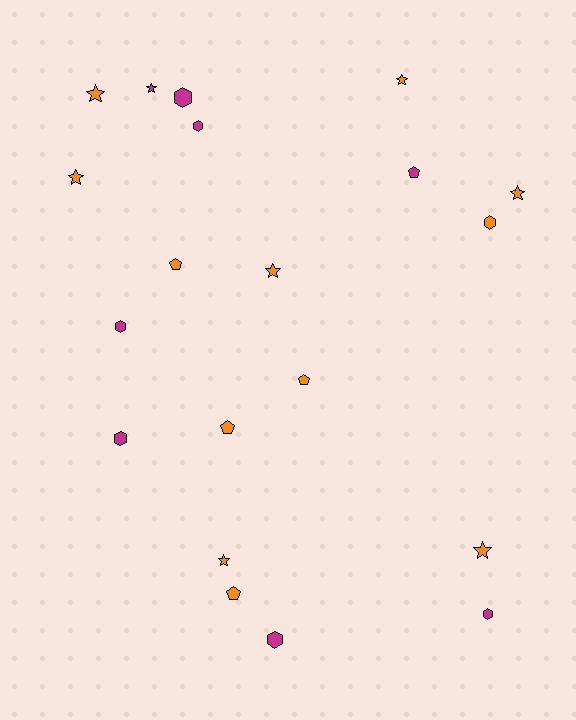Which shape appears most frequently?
Star, with 8 objects.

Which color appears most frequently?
Orange, with 12 objects.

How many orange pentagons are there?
There are 4 orange pentagons.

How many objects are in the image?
There are 20 objects.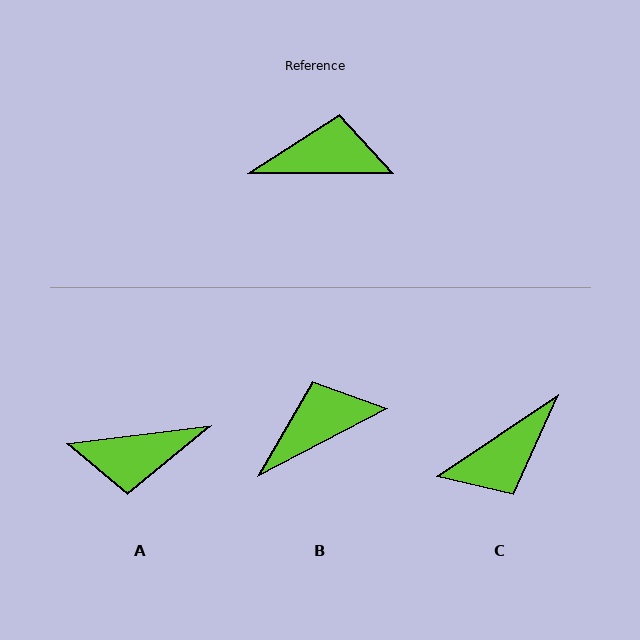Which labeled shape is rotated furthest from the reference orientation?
A, about 173 degrees away.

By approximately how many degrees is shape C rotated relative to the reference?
Approximately 146 degrees clockwise.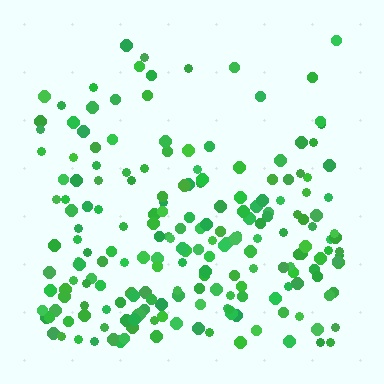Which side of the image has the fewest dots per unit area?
The top.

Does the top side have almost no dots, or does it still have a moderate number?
Still a moderate number, just noticeably fewer than the bottom.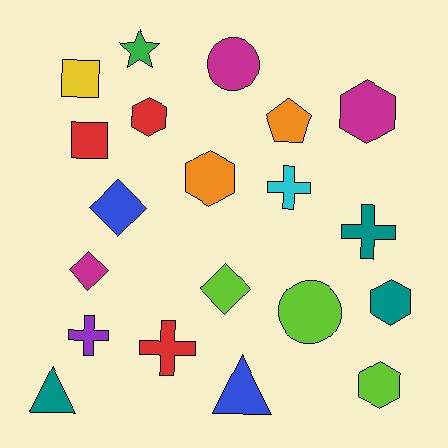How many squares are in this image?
There are 2 squares.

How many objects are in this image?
There are 20 objects.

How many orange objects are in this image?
There are 2 orange objects.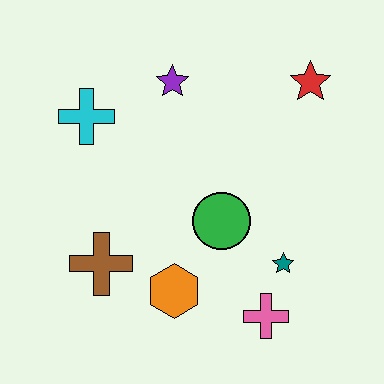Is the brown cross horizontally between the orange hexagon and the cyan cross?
Yes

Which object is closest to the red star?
The purple star is closest to the red star.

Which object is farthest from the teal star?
The cyan cross is farthest from the teal star.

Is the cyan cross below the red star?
Yes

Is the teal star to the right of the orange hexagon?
Yes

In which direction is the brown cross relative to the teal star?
The brown cross is to the left of the teal star.